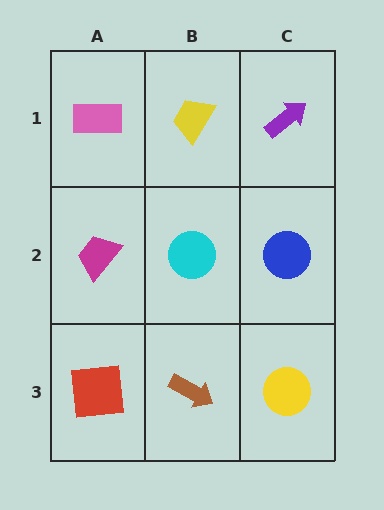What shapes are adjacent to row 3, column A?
A magenta trapezoid (row 2, column A), a brown arrow (row 3, column B).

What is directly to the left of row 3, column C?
A brown arrow.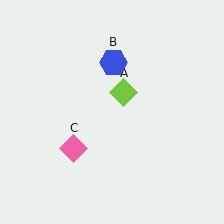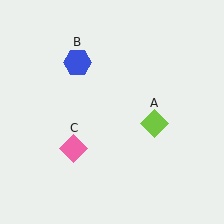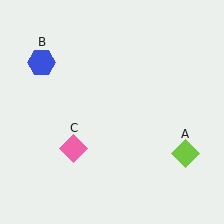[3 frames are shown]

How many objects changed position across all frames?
2 objects changed position: lime diamond (object A), blue hexagon (object B).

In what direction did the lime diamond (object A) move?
The lime diamond (object A) moved down and to the right.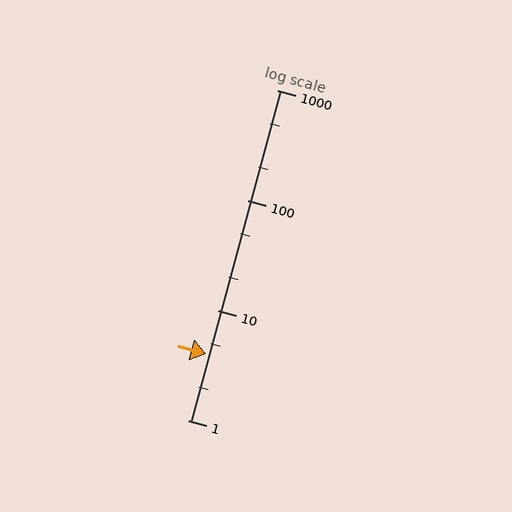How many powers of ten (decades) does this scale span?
The scale spans 3 decades, from 1 to 1000.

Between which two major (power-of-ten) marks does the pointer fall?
The pointer is between 1 and 10.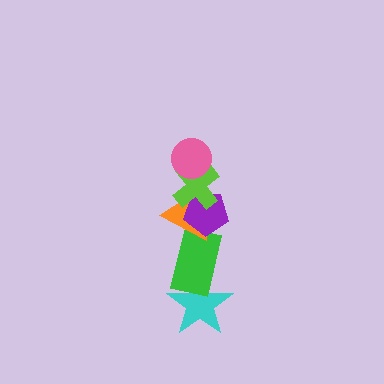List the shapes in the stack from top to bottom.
From top to bottom: the pink circle, the lime cross, the purple pentagon, the orange triangle, the green rectangle, the cyan star.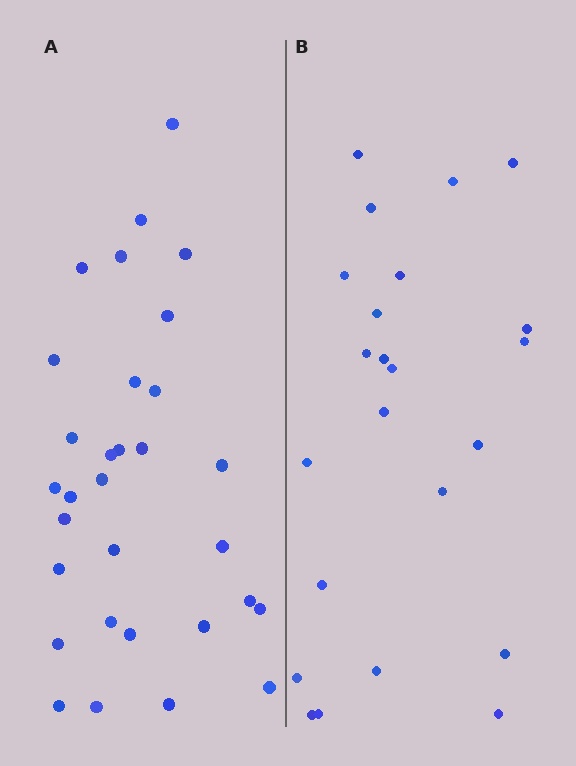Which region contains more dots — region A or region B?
Region A (the left region) has more dots.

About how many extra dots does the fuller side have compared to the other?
Region A has roughly 8 or so more dots than region B.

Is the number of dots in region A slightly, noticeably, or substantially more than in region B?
Region A has noticeably more, but not dramatically so. The ratio is roughly 1.3 to 1.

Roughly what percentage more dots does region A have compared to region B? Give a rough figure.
About 35% more.